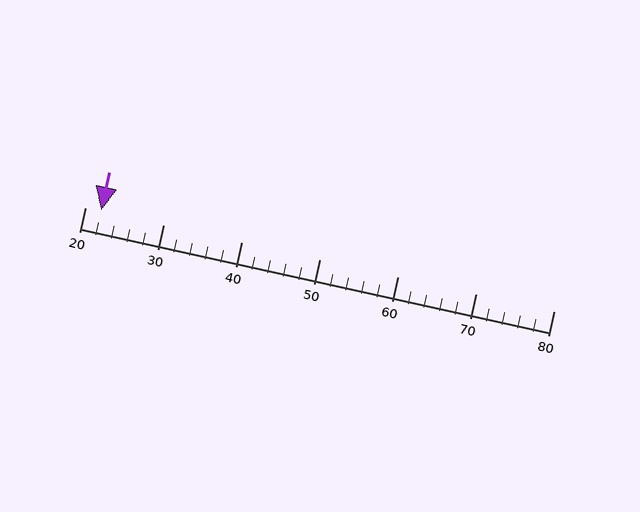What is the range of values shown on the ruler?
The ruler shows values from 20 to 80.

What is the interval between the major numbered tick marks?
The major tick marks are spaced 10 units apart.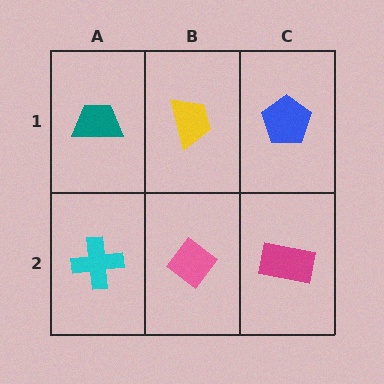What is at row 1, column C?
A blue pentagon.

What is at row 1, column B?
A yellow trapezoid.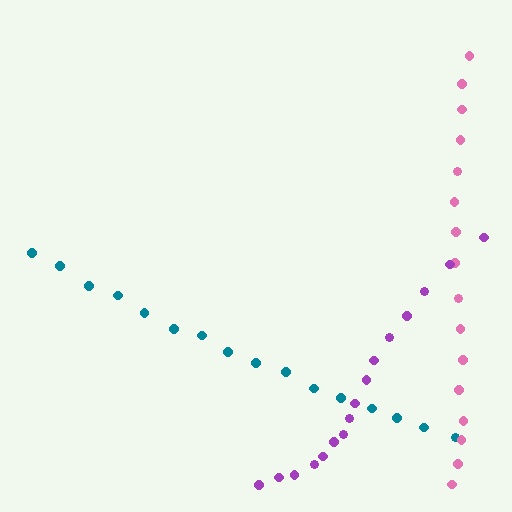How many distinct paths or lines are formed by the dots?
There are 3 distinct paths.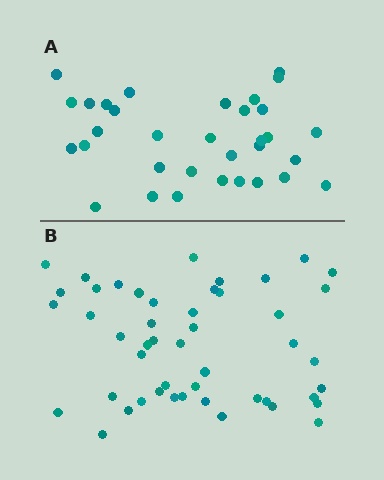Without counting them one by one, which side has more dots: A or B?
Region B (the bottom region) has more dots.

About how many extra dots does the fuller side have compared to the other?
Region B has approximately 15 more dots than region A.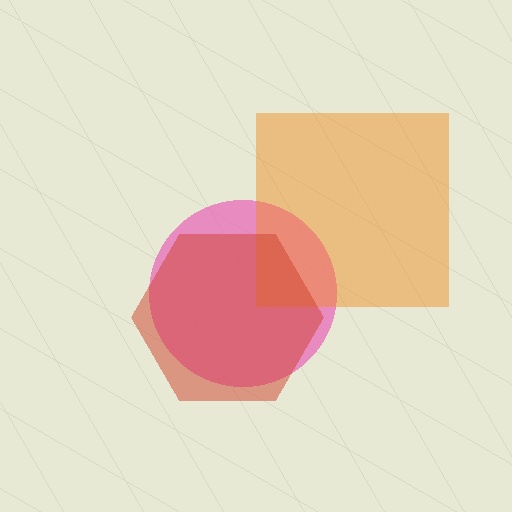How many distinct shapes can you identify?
There are 3 distinct shapes: a pink circle, an orange square, a red hexagon.